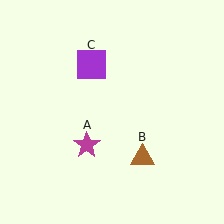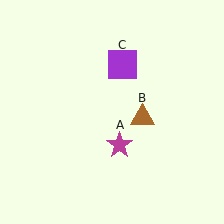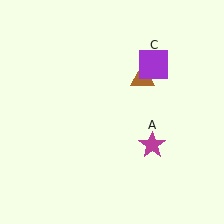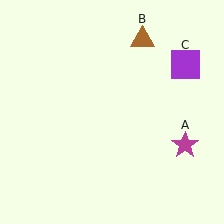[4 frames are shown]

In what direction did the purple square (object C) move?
The purple square (object C) moved right.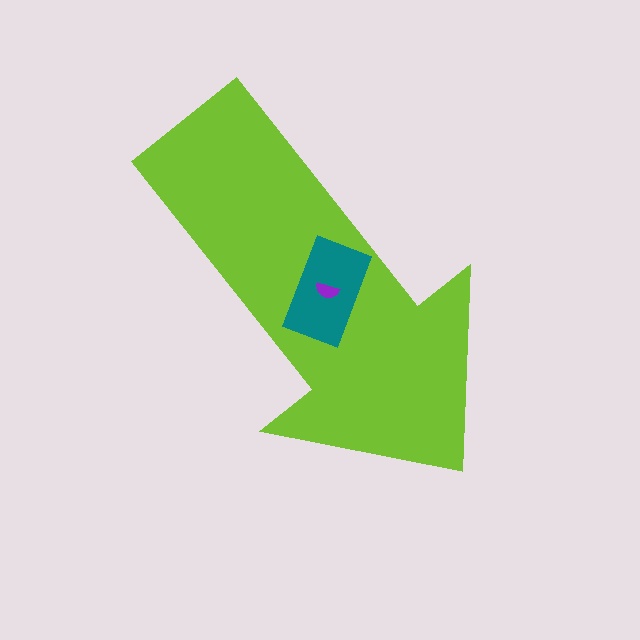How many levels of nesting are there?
3.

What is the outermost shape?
The lime arrow.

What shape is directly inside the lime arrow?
The teal rectangle.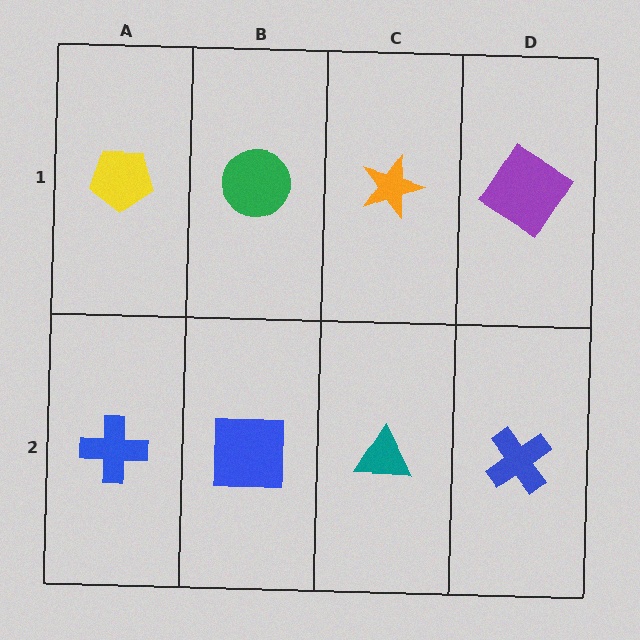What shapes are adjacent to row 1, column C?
A teal triangle (row 2, column C), a green circle (row 1, column B), a purple diamond (row 1, column D).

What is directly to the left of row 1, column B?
A yellow pentagon.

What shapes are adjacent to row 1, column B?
A blue square (row 2, column B), a yellow pentagon (row 1, column A), an orange star (row 1, column C).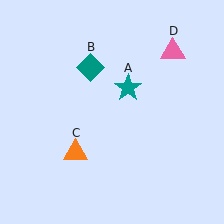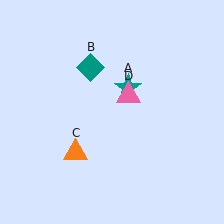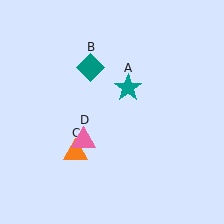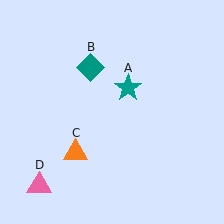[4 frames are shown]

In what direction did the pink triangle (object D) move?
The pink triangle (object D) moved down and to the left.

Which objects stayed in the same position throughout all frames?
Teal star (object A) and teal diamond (object B) and orange triangle (object C) remained stationary.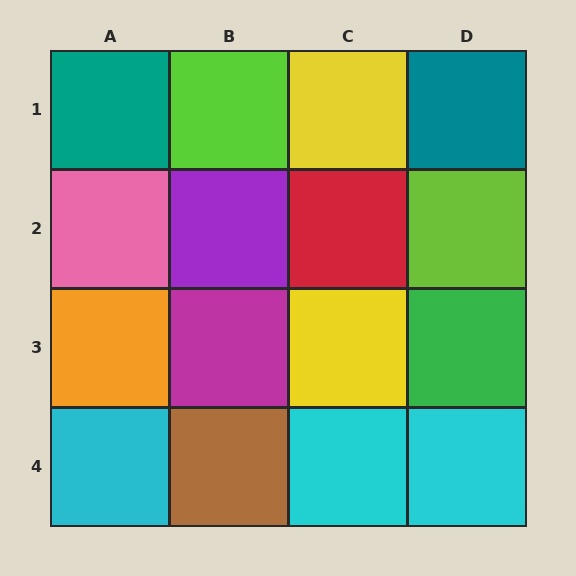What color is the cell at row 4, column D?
Cyan.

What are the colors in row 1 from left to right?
Teal, lime, yellow, teal.